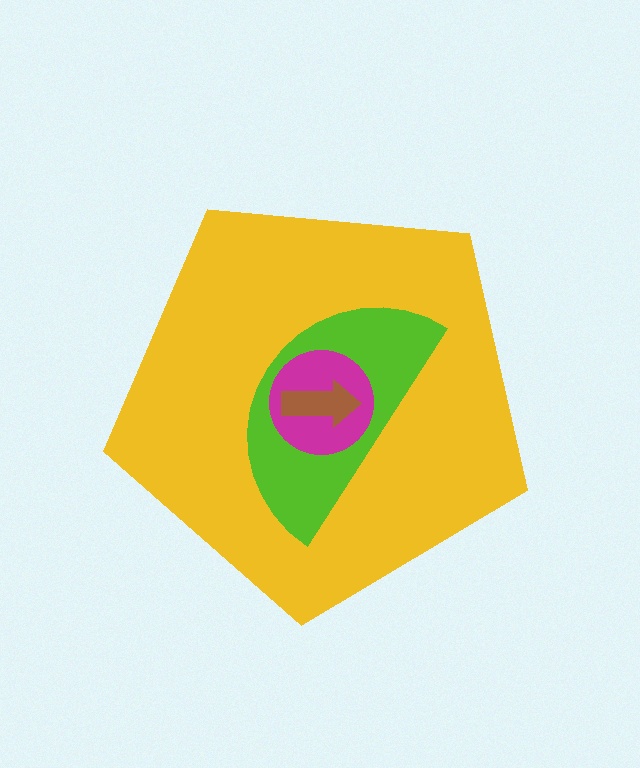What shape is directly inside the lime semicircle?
The magenta circle.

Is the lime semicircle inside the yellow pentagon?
Yes.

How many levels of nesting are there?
4.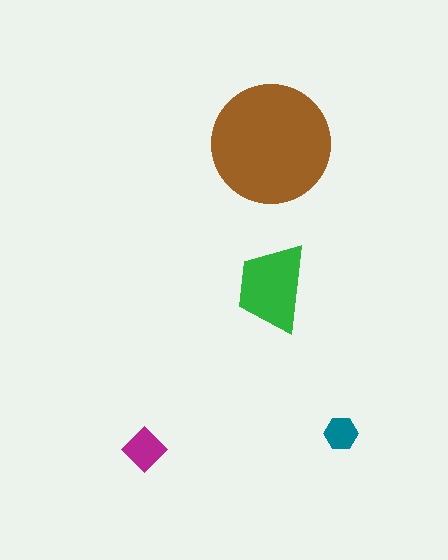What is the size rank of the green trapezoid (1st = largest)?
2nd.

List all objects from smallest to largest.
The teal hexagon, the magenta diamond, the green trapezoid, the brown circle.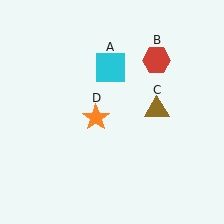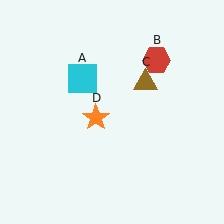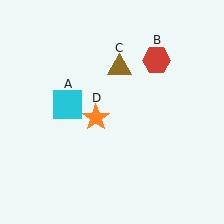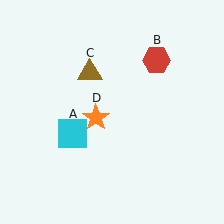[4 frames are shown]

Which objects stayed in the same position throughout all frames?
Red hexagon (object B) and orange star (object D) remained stationary.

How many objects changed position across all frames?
2 objects changed position: cyan square (object A), brown triangle (object C).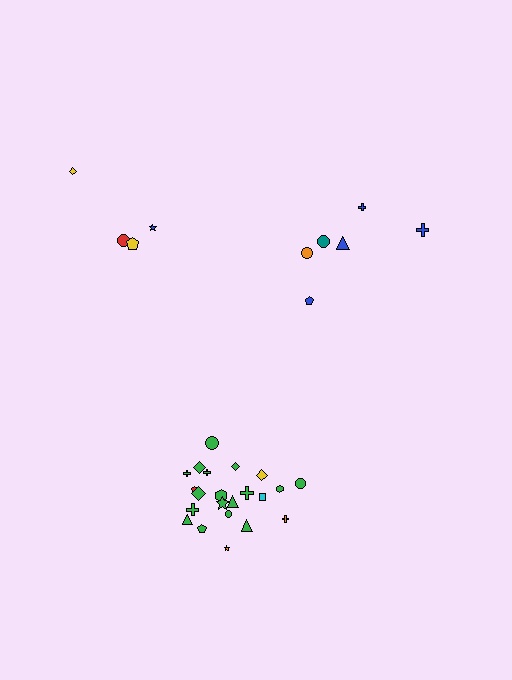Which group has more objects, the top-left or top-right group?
The top-right group.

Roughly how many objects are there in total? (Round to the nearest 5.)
Roughly 30 objects in total.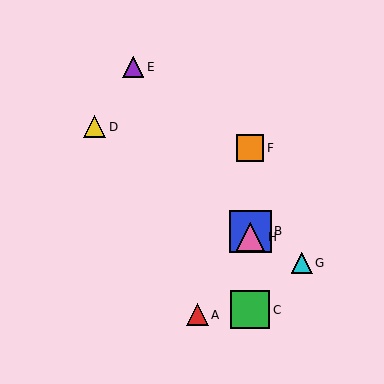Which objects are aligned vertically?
Objects B, C, F, H are aligned vertically.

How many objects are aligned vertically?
4 objects (B, C, F, H) are aligned vertically.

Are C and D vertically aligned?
No, C is at x≈250 and D is at x≈95.